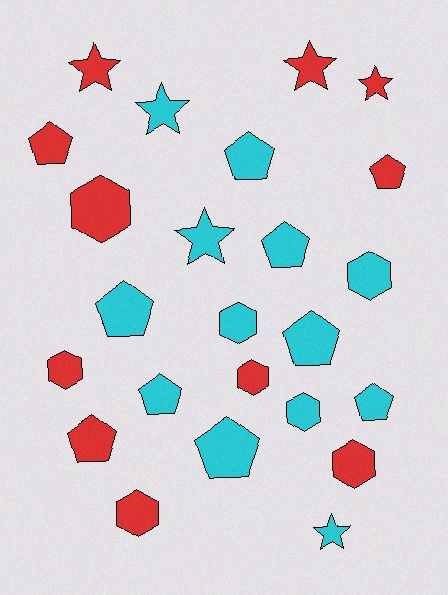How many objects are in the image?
There are 24 objects.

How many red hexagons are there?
There are 5 red hexagons.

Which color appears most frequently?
Cyan, with 13 objects.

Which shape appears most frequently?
Pentagon, with 10 objects.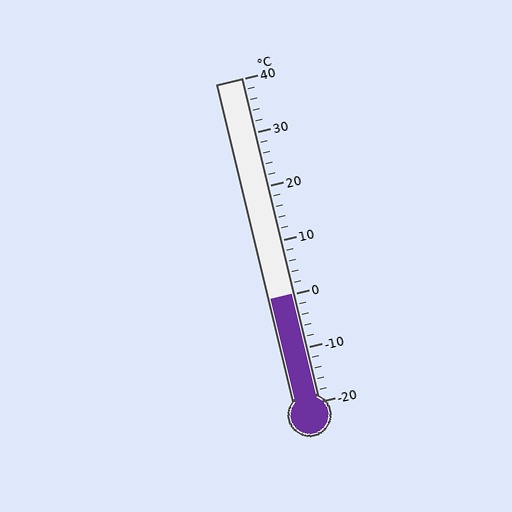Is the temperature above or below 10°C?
The temperature is below 10°C.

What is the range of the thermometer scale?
The thermometer scale ranges from -20°C to 40°C.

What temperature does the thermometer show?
The thermometer shows approximately 0°C.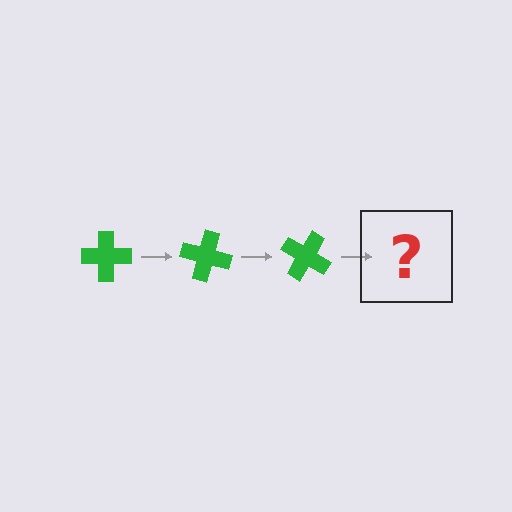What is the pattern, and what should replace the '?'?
The pattern is that the cross rotates 15 degrees each step. The '?' should be a green cross rotated 45 degrees.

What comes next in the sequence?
The next element should be a green cross rotated 45 degrees.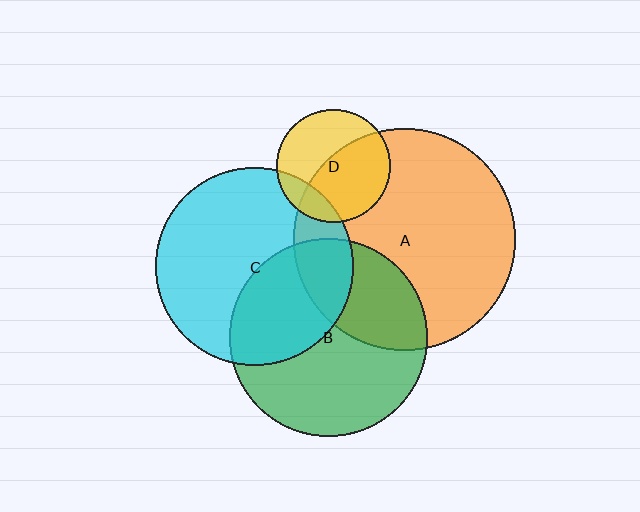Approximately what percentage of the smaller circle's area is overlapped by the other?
Approximately 40%.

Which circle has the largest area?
Circle A (orange).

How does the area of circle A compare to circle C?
Approximately 1.3 times.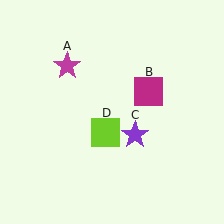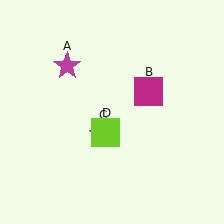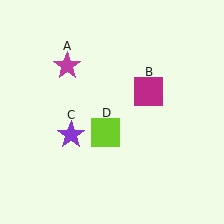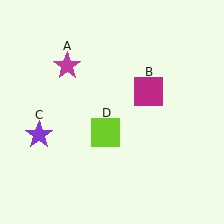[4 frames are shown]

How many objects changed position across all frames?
1 object changed position: purple star (object C).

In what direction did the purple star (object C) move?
The purple star (object C) moved left.